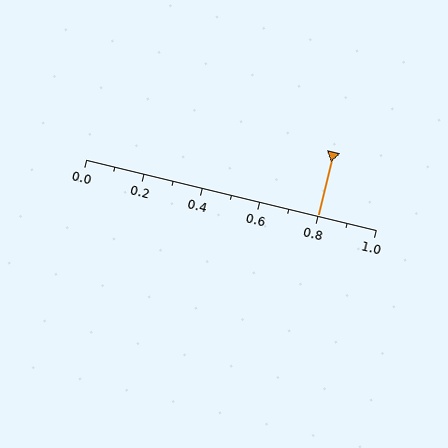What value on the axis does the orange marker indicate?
The marker indicates approximately 0.8.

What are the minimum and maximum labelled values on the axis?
The axis runs from 0.0 to 1.0.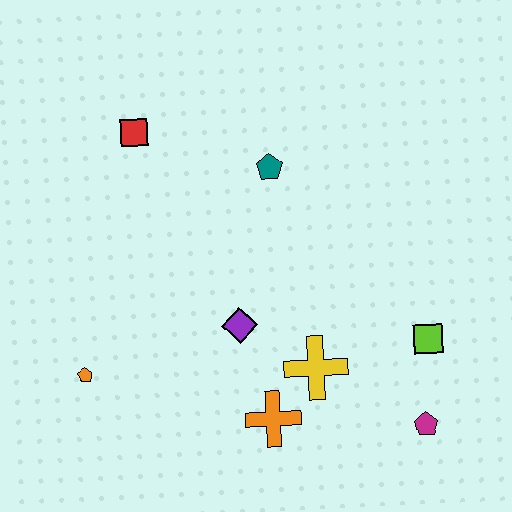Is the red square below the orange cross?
No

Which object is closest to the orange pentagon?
The purple diamond is closest to the orange pentagon.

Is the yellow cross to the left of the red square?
No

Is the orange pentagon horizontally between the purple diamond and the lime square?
No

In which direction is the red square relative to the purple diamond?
The red square is above the purple diamond.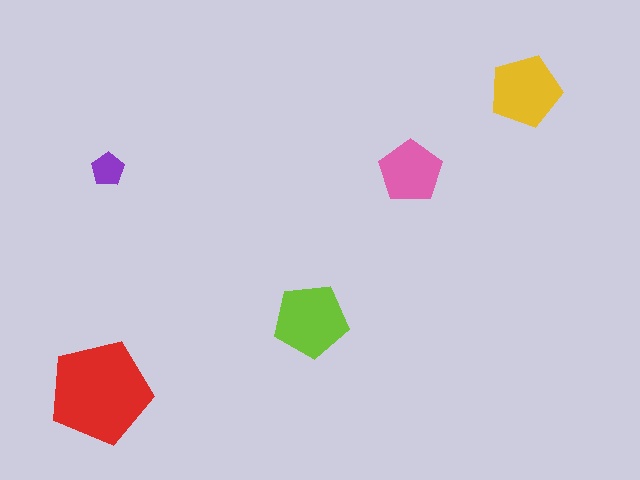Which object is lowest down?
The red pentagon is bottommost.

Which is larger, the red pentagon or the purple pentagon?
The red one.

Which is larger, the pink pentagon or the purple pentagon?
The pink one.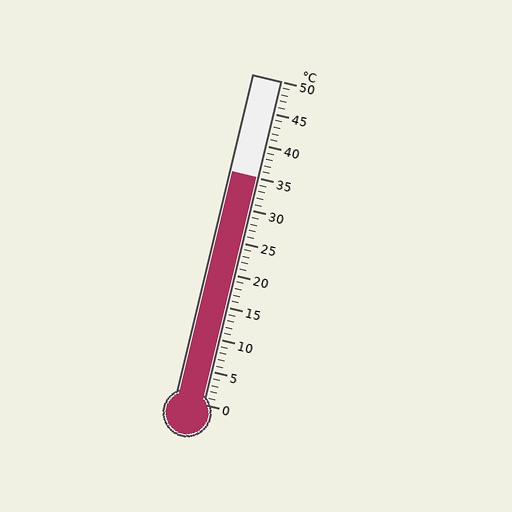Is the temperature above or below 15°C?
The temperature is above 15°C.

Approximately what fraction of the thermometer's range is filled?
The thermometer is filled to approximately 70% of its range.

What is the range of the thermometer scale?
The thermometer scale ranges from 0°C to 50°C.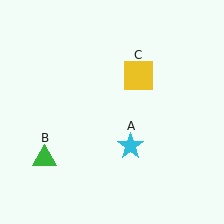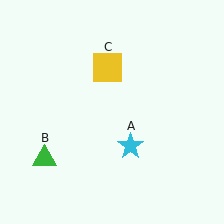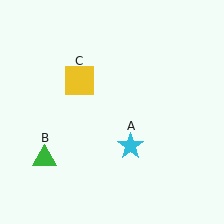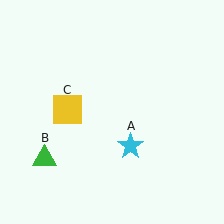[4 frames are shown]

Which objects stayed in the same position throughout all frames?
Cyan star (object A) and green triangle (object B) remained stationary.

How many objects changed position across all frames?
1 object changed position: yellow square (object C).